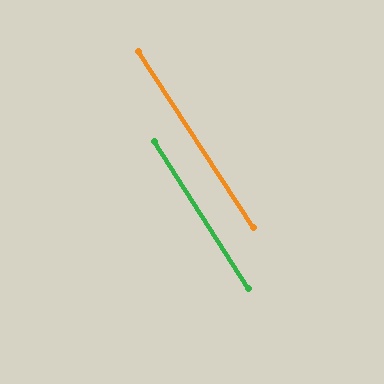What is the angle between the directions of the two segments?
Approximately 0 degrees.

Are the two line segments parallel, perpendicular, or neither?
Parallel — their directions differ by only 0.3°.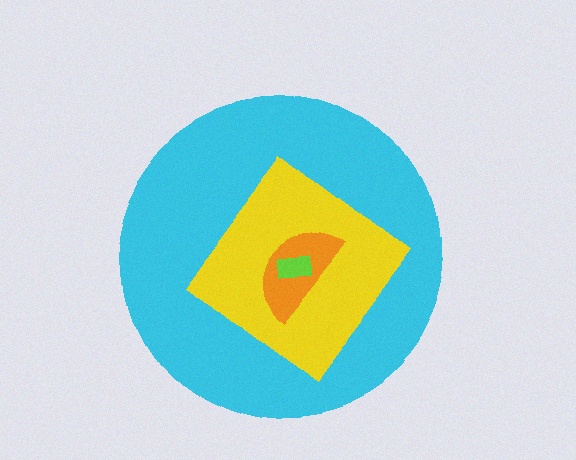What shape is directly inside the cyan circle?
The yellow diamond.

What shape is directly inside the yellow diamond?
The orange semicircle.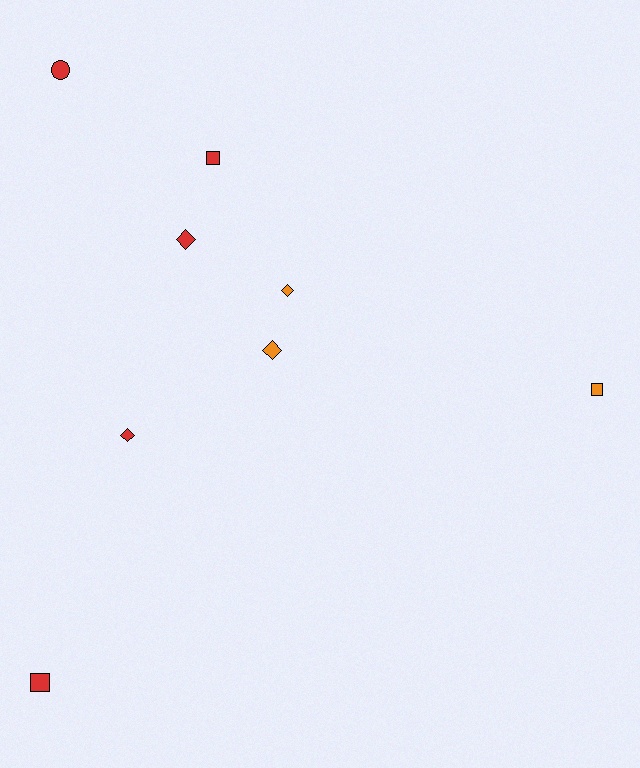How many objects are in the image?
There are 8 objects.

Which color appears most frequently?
Red, with 5 objects.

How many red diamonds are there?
There are 2 red diamonds.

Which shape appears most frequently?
Diamond, with 4 objects.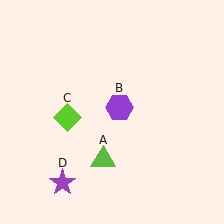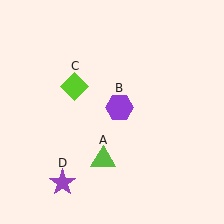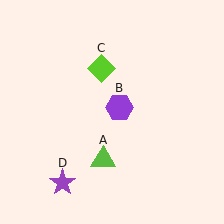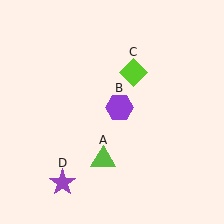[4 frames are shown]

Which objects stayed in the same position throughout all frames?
Lime triangle (object A) and purple hexagon (object B) and purple star (object D) remained stationary.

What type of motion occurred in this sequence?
The lime diamond (object C) rotated clockwise around the center of the scene.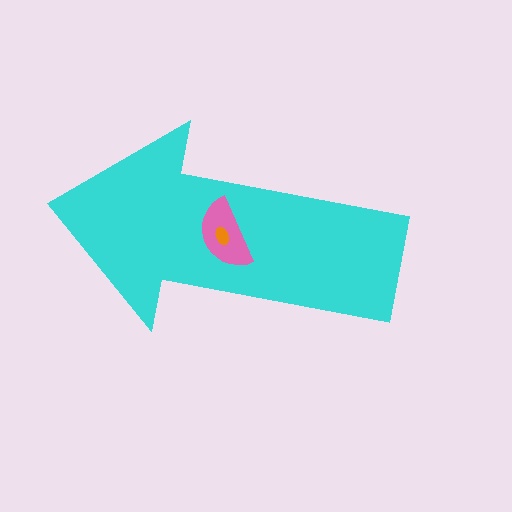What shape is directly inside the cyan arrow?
The pink semicircle.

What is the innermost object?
The orange ellipse.